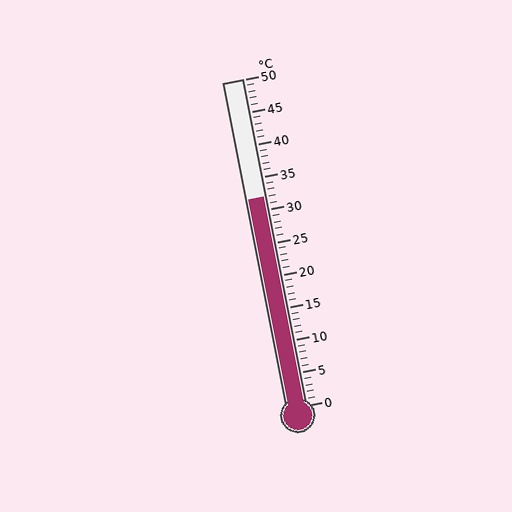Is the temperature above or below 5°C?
The temperature is above 5°C.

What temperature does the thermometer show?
The thermometer shows approximately 32°C.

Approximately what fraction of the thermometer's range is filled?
The thermometer is filled to approximately 65% of its range.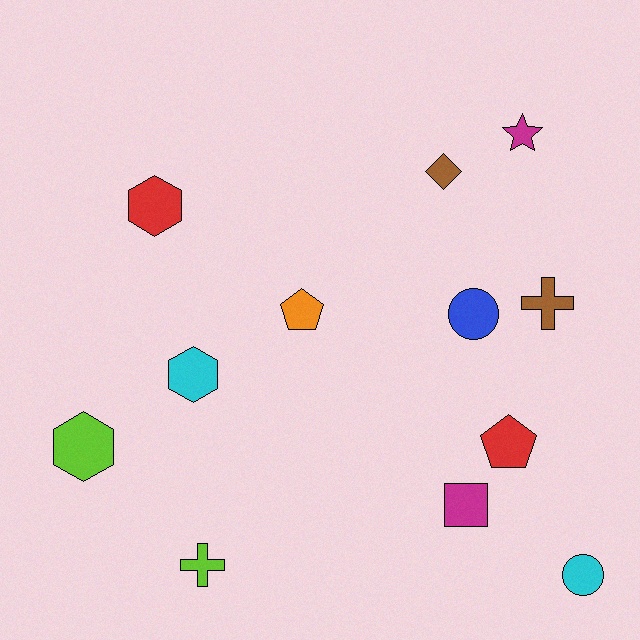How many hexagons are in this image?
There are 3 hexagons.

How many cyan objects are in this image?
There are 2 cyan objects.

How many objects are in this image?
There are 12 objects.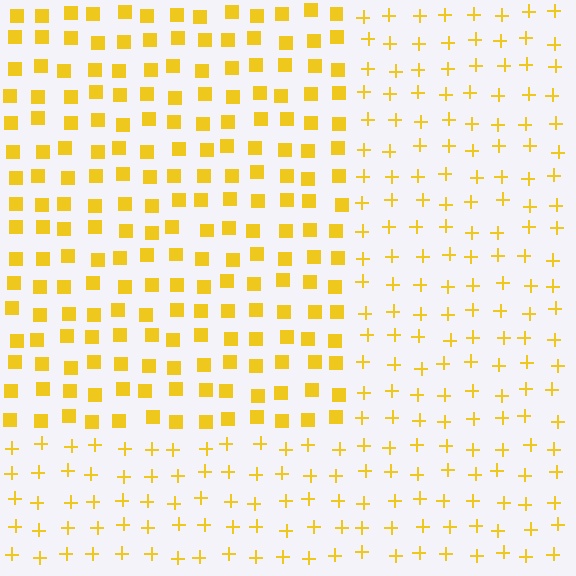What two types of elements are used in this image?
The image uses squares inside the rectangle region and plus signs outside it.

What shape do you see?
I see a rectangle.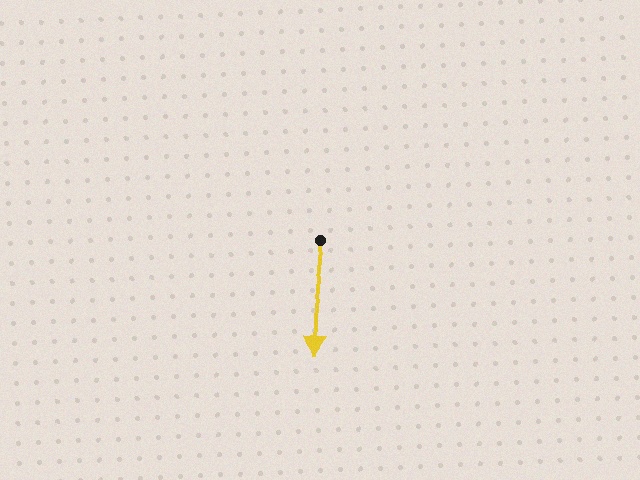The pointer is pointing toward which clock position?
Roughly 6 o'clock.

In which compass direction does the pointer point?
South.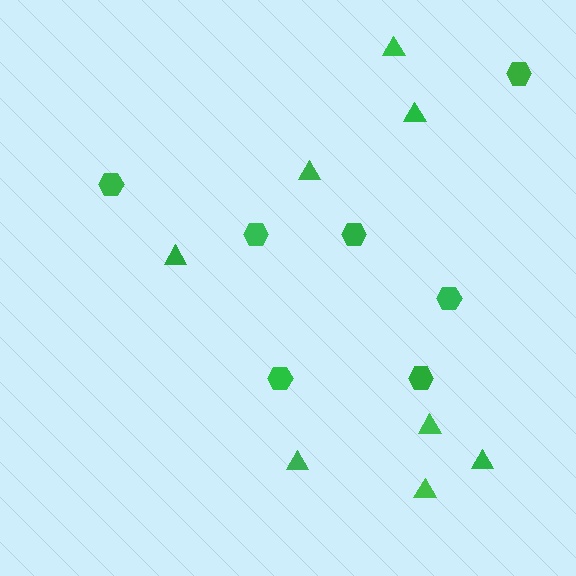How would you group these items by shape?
There are 2 groups: one group of triangles (8) and one group of hexagons (7).